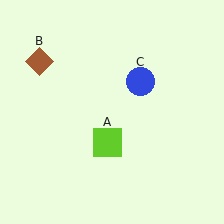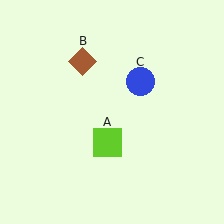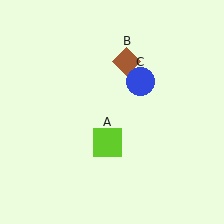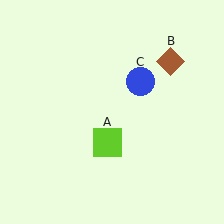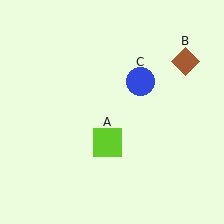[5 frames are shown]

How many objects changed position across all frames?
1 object changed position: brown diamond (object B).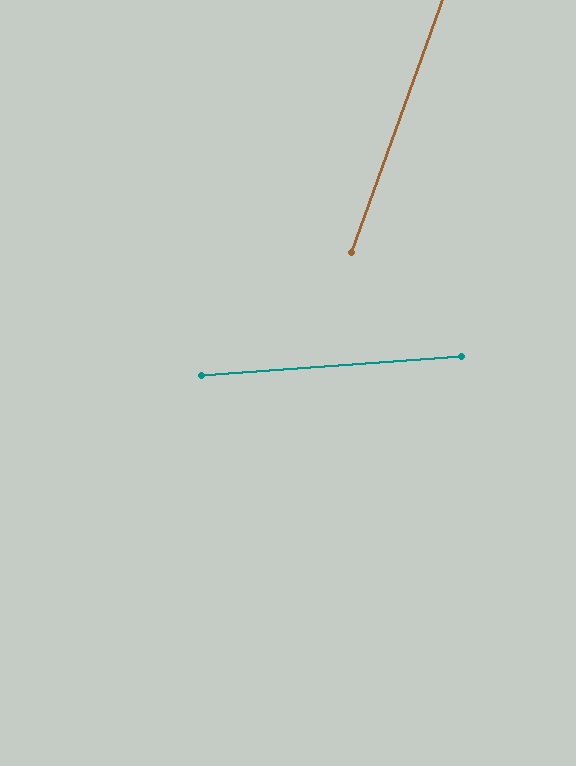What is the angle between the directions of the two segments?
Approximately 66 degrees.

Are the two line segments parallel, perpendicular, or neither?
Neither parallel nor perpendicular — they differ by about 66°.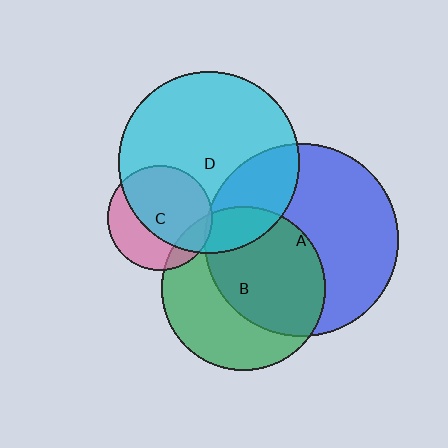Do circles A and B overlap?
Yes.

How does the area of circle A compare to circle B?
Approximately 1.4 times.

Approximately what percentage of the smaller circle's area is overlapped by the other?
Approximately 55%.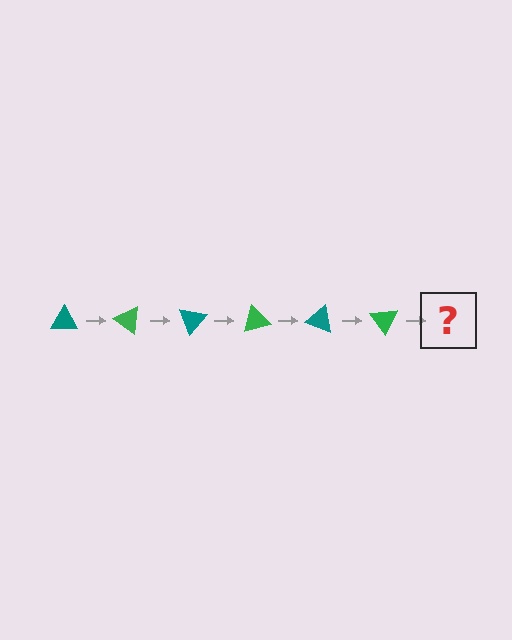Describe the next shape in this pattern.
It should be a teal triangle, rotated 210 degrees from the start.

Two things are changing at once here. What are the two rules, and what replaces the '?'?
The two rules are that it rotates 35 degrees each step and the color cycles through teal and green. The '?' should be a teal triangle, rotated 210 degrees from the start.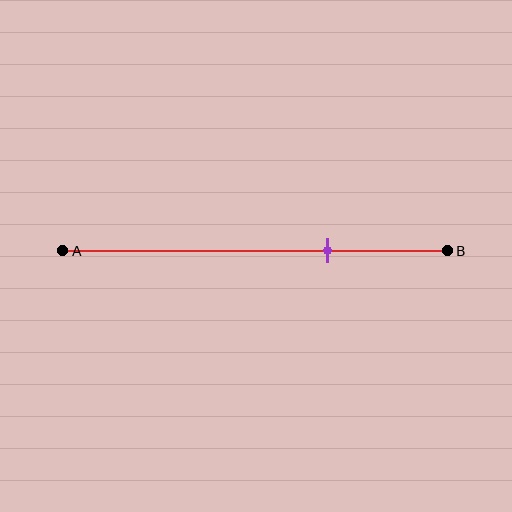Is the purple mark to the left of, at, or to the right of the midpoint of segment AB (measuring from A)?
The purple mark is to the right of the midpoint of segment AB.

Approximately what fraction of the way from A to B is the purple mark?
The purple mark is approximately 70% of the way from A to B.